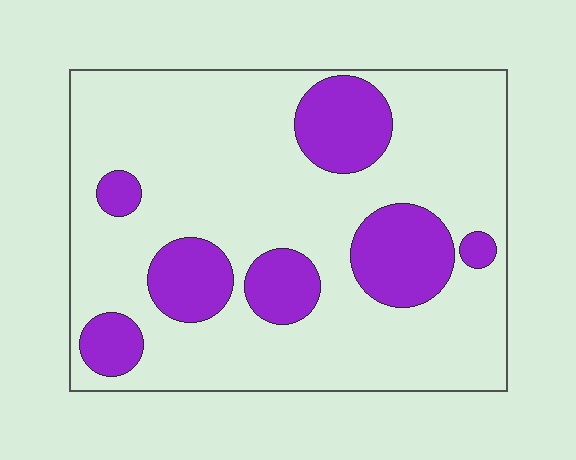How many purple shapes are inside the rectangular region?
7.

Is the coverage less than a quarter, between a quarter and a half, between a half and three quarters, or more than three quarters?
Less than a quarter.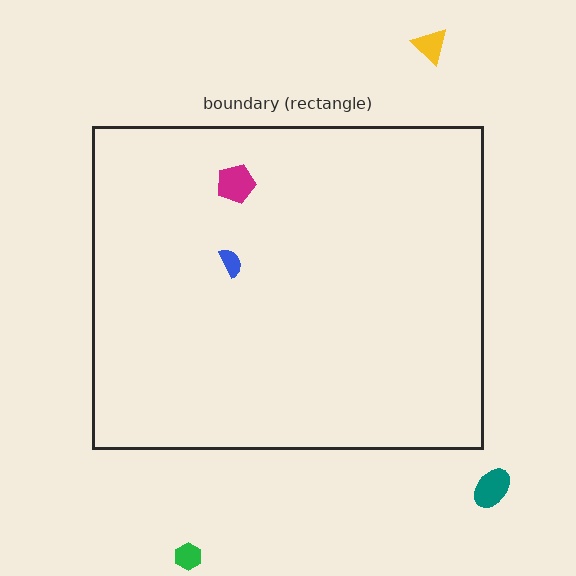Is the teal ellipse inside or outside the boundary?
Outside.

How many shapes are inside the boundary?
2 inside, 3 outside.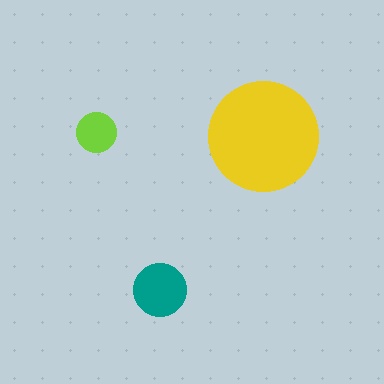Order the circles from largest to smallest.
the yellow one, the teal one, the lime one.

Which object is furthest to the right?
The yellow circle is rightmost.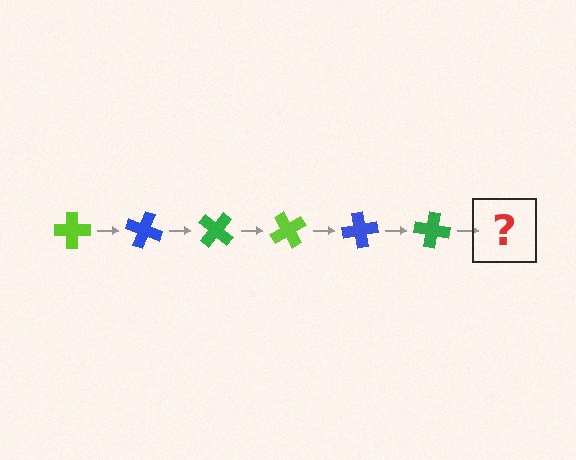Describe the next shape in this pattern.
It should be a lime cross, rotated 120 degrees from the start.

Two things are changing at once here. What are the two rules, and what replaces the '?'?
The two rules are that it rotates 20 degrees each step and the color cycles through lime, blue, and green. The '?' should be a lime cross, rotated 120 degrees from the start.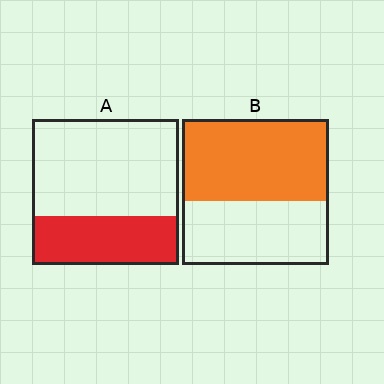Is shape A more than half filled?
No.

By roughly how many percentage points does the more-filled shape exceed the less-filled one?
By roughly 25 percentage points (B over A).